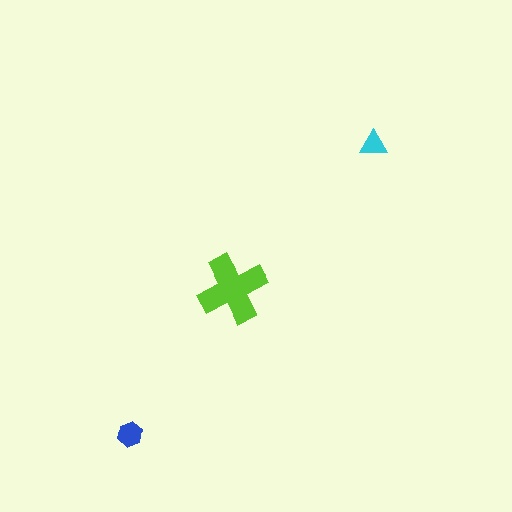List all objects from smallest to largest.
The cyan triangle, the blue hexagon, the lime cross.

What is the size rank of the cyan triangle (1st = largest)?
3rd.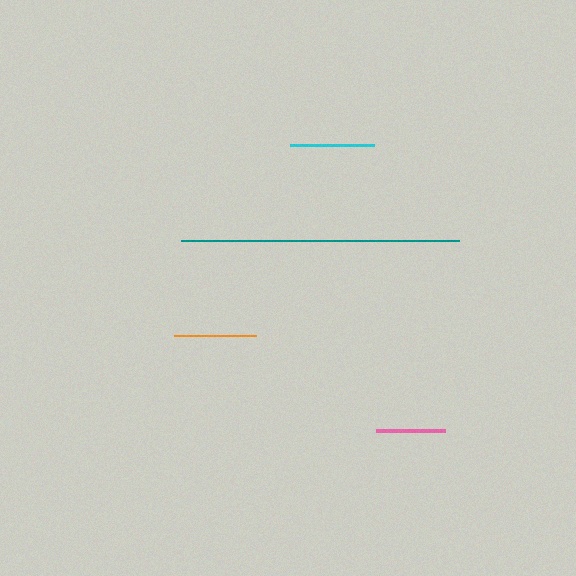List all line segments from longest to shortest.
From longest to shortest: teal, cyan, orange, pink.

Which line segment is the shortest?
The pink line is the shortest at approximately 69 pixels.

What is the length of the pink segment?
The pink segment is approximately 69 pixels long.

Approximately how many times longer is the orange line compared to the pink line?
The orange line is approximately 1.2 times the length of the pink line.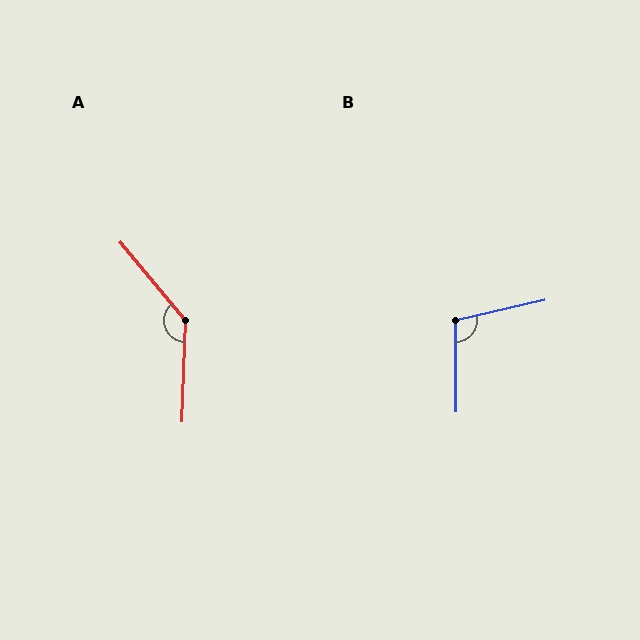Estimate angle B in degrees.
Approximately 103 degrees.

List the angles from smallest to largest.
B (103°), A (138°).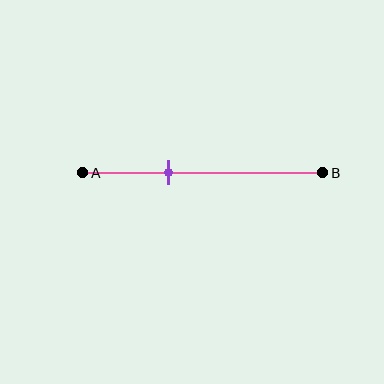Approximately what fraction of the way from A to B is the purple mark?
The purple mark is approximately 35% of the way from A to B.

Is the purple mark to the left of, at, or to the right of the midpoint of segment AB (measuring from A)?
The purple mark is to the left of the midpoint of segment AB.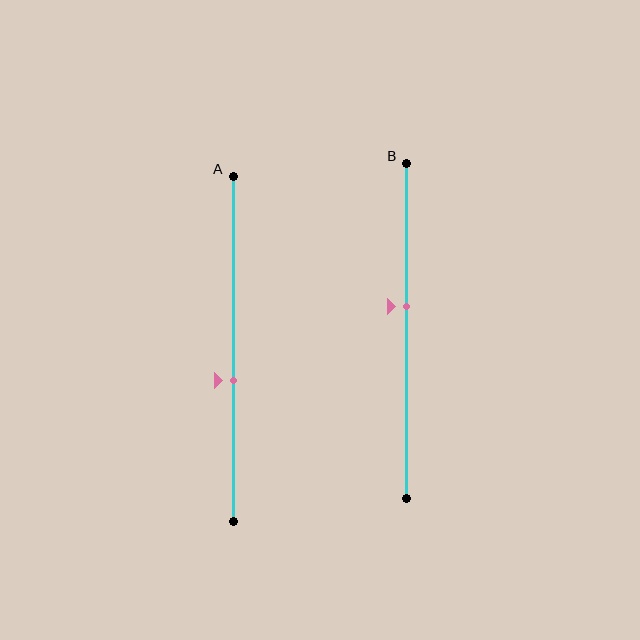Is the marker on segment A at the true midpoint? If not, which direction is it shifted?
No, the marker on segment A is shifted downward by about 9% of the segment length.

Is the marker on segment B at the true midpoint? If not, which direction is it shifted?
No, the marker on segment B is shifted upward by about 7% of the segment length.